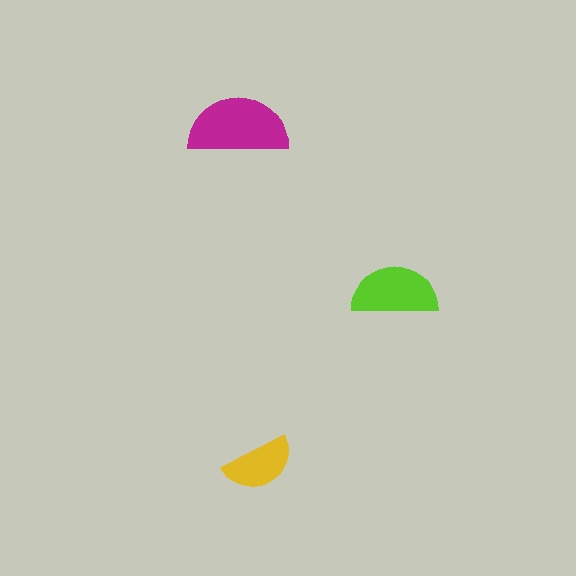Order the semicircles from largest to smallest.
the magenta one, the lime one, the yellow one.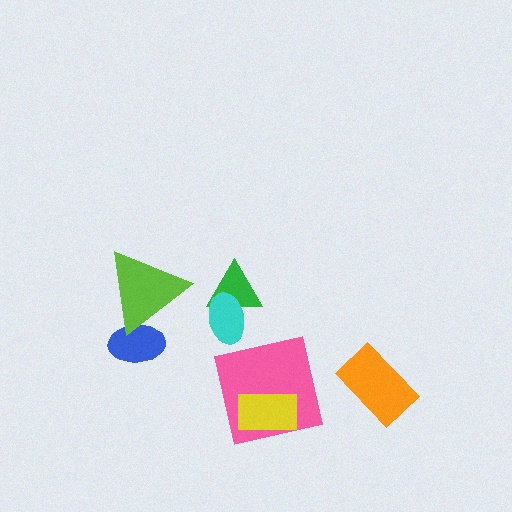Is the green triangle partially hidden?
Yes, it is partially covered by another shape.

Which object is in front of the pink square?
The yellow rectangle is in front of the pink square.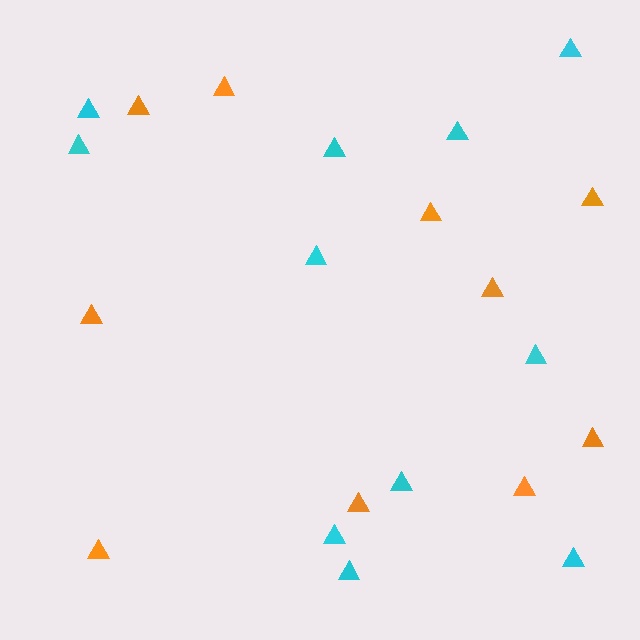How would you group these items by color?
There are 2 groups: one group of orange triangles (10) and one group of cyan triangles (11).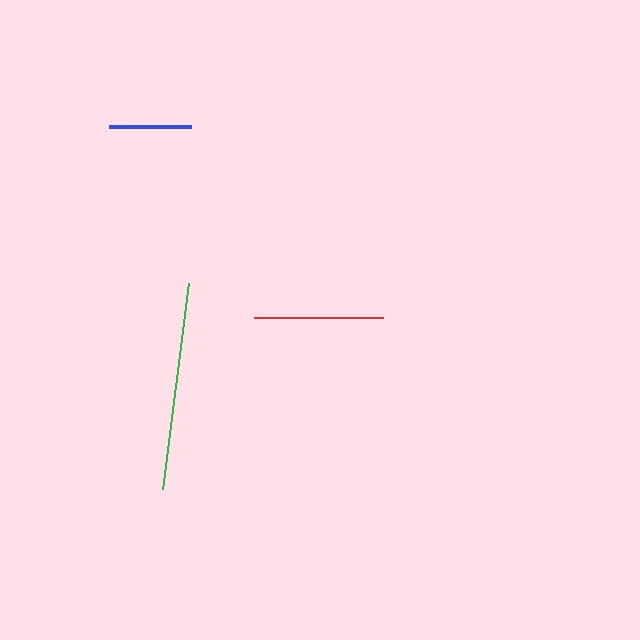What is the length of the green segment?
The green segment is approximately 208 pixels long.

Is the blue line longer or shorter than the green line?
The green line is longer than the blue line.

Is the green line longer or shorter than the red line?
The green line is longer than the red line.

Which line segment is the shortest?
The blue line is the shortest at approximately 83 pixels.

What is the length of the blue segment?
The blue segment is approximately 83 pixels long.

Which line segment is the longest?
The green line is the longest at approximately 208 pixels.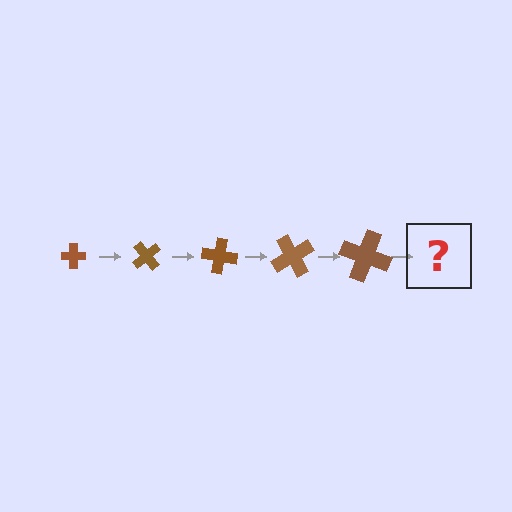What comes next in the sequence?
The next element should be a cross, larger than the previous one and rotated 250 degrees from the start.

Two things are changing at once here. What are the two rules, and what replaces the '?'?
The two rules are that the cross grows larger each step and it rotates 50 degrees each step. The '?' should be a cross, larger than the previous one and rotated 250 degrees from the start.